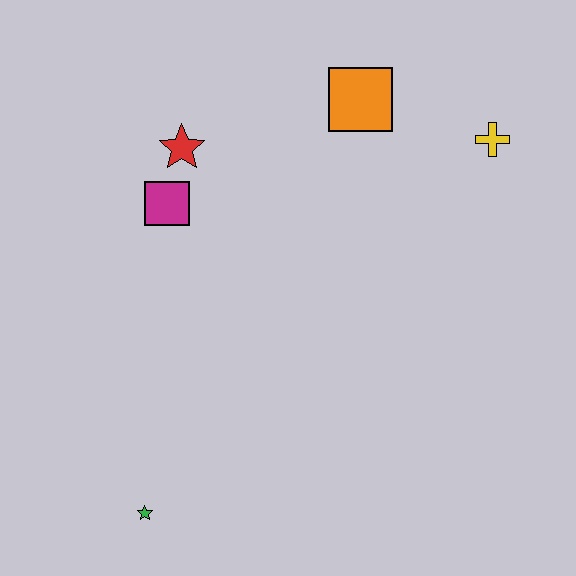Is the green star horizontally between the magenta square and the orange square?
No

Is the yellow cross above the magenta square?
Yes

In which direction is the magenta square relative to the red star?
The magenta square is below the red star.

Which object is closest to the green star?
The magenta square is closest to the green star.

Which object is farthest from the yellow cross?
The green star is farthest from the yellow cross.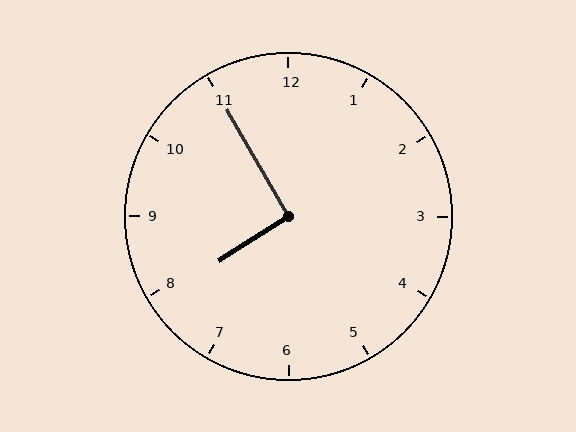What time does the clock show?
7:55.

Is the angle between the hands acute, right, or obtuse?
It is right.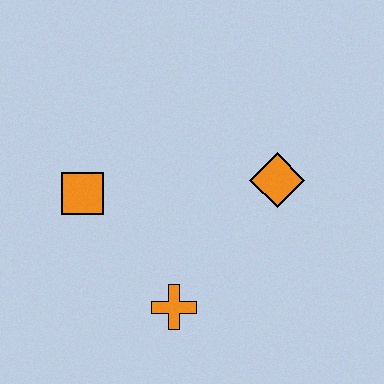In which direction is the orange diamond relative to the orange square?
The orange diamond is to the right of the orange square.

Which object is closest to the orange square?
The orange cross is closest to the orange square.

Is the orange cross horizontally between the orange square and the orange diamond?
Yes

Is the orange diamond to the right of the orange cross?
Yes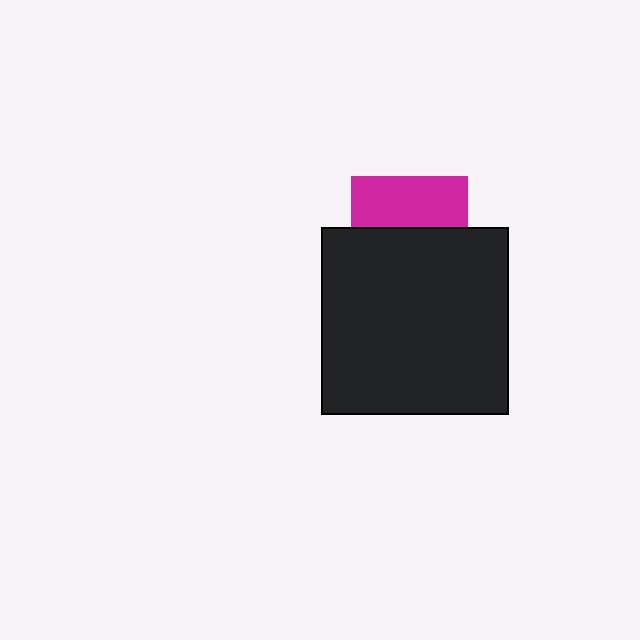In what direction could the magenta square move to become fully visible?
The magenta square could move up. That would shift it out from behind the black square entirely.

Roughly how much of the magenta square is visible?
A small part of it is visible (roughly 44%).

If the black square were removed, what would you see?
You would see the complete magenta square.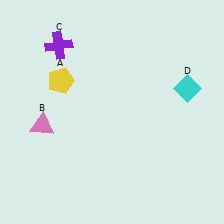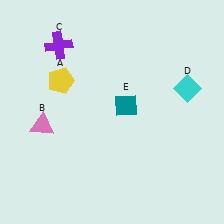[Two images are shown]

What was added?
A teal diamond (E) was added in Image 2.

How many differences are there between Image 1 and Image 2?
There is 1 difference between the two images.